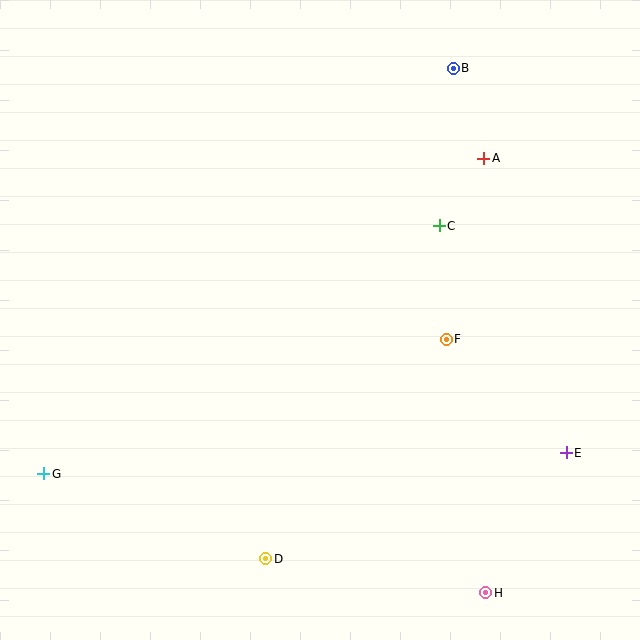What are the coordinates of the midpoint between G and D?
The midpoint between G and D is at (155, 516).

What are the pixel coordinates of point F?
Point F is at (446, 339).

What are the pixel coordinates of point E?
Point E is at (566, 453).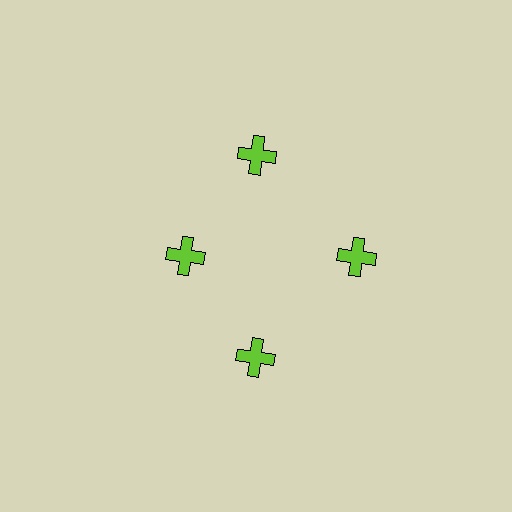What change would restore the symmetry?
The symmetry would be restored by moving it outward, back onto the ring so that all 4 crosses sit at equal angles and equal distance from the center.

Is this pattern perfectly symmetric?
No. The 4 lime crosses are arranged in a ring, but one element near the 9 o'clock position is pulled inward toward the center, breaking the 4-fold rotational symmetry.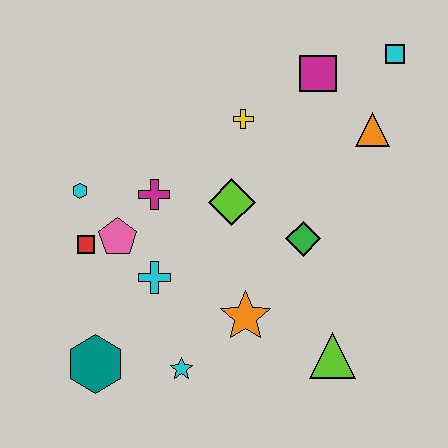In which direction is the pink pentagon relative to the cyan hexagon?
The pink pentagon is below the cyan hexagon.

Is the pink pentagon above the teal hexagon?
Yes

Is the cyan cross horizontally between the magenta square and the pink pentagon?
Yes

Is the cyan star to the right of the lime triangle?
No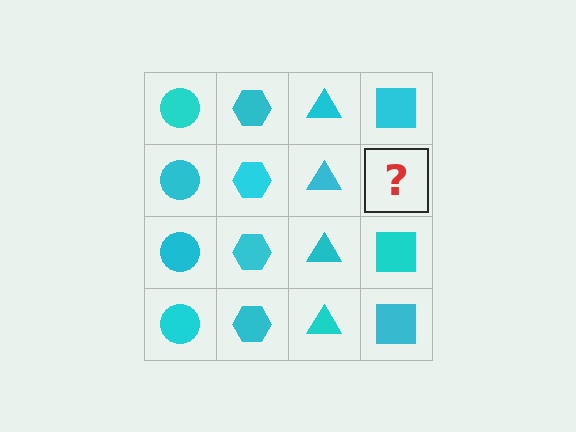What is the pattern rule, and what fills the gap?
The rule is that each column has a consistent shape. The gap should be filled with a cyan square.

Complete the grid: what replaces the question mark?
The question mark should be replaced with a cyan square.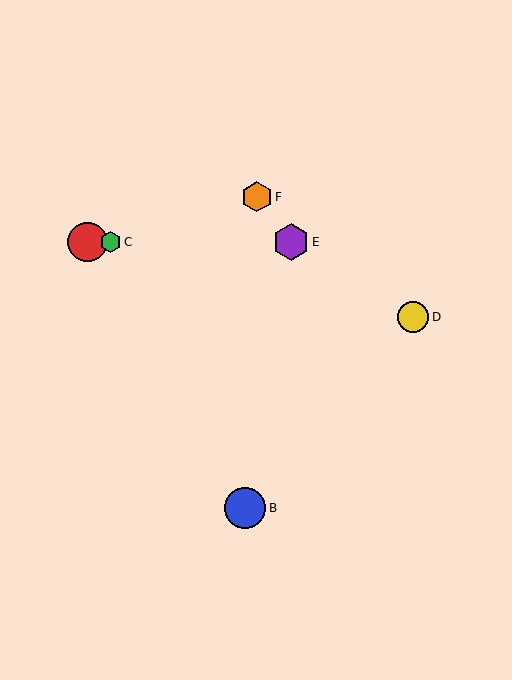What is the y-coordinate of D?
Object D is at y≈317.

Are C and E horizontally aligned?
Yes, both are at y≈242.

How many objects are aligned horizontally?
3 objects (A, C, E) are aligned horizontally.